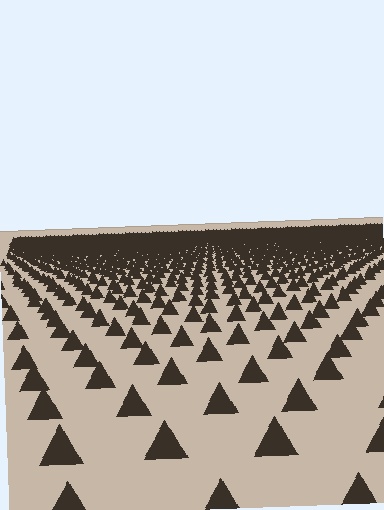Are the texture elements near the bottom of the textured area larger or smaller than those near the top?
Larger. Near the bottom, elements are closer to the viewer and appear at a bigger on-screen size.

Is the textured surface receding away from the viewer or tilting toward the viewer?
The surface is receding away from the viewer. Texture elements get smaller and denser toward the top.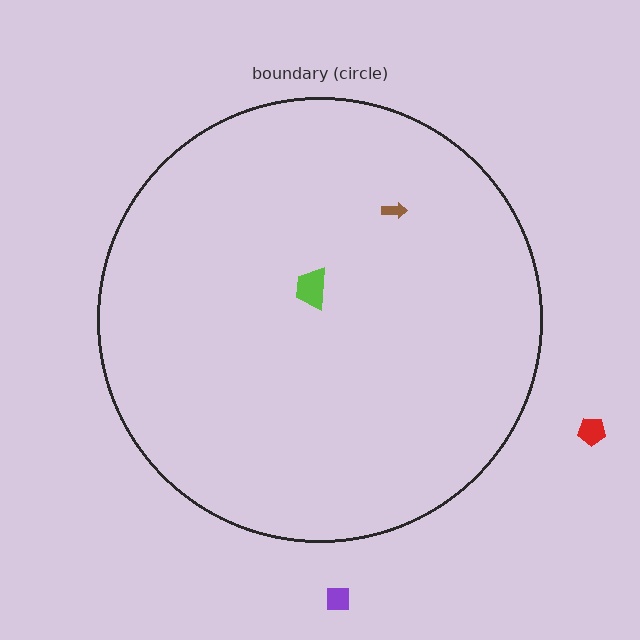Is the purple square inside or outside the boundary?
Outside.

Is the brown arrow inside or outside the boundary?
Inside.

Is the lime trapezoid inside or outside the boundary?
Inside.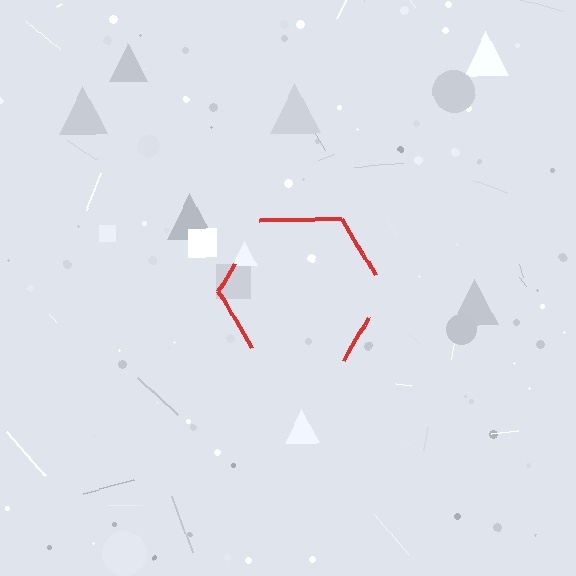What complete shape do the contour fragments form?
The contour fragments form a hexagon.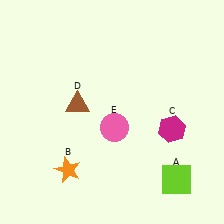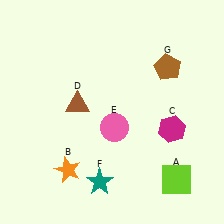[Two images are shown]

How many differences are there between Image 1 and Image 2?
There are 2 differences between the two images.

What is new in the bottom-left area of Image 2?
A teal star (F) was added in the bottom-left area of Image 2.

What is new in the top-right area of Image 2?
A brown pentagon (G) was added in the top-right area of Image 2.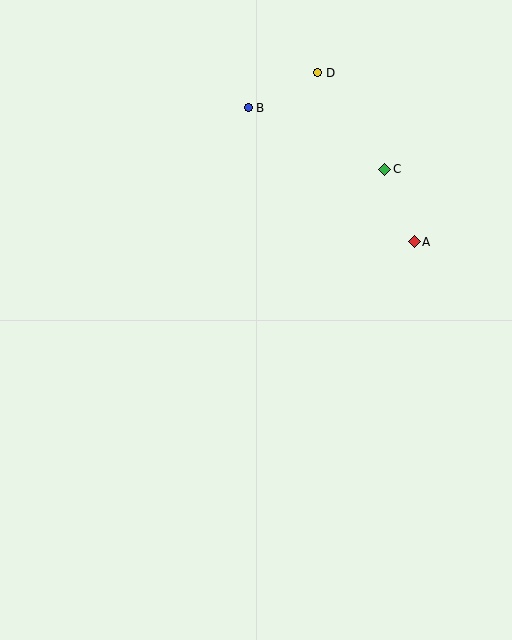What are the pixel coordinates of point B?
Point B is at (248, 108).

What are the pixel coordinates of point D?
Point D is at (318, 73).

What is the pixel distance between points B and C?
The distance between B and C is 150 pixels.